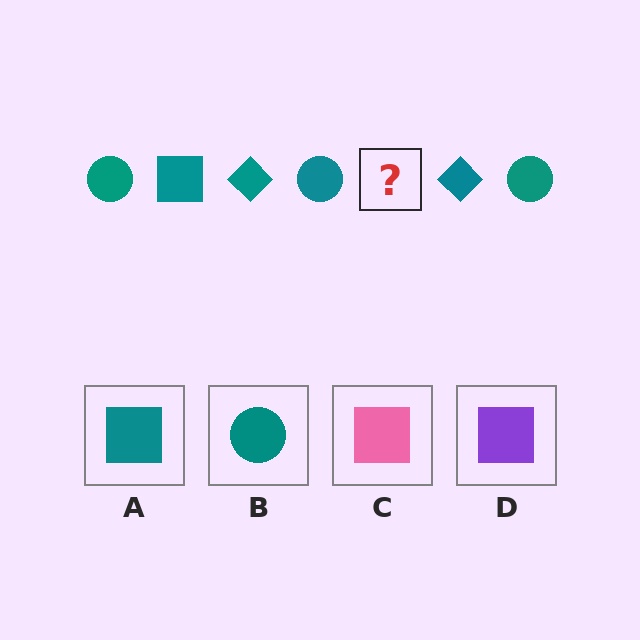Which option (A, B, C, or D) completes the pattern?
A.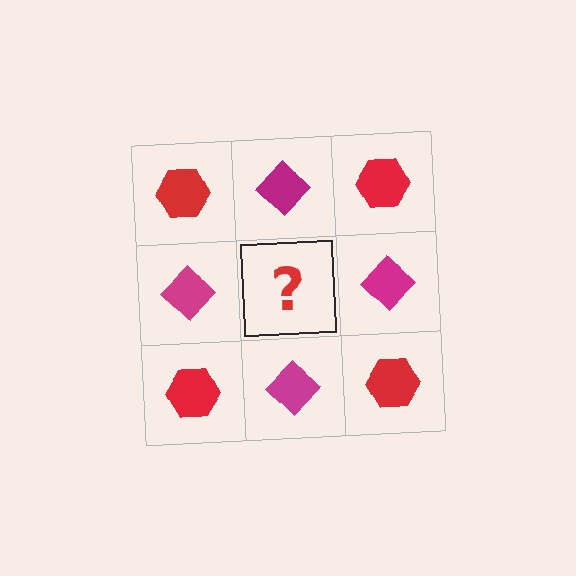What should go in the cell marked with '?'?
The missing cell should contain a red hexagon.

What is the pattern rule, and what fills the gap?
The rule is that it alternates red hexagon and magenta diamond in a checkerboard pattern. The gap should be filled with a red hexagon.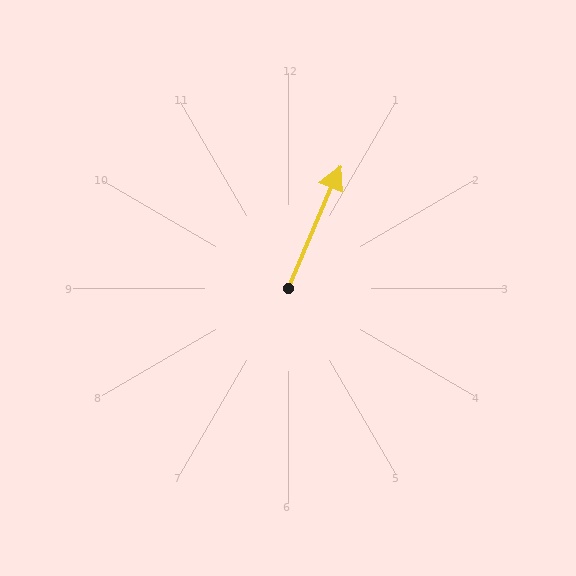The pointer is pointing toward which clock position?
Roughly 1 o'clock.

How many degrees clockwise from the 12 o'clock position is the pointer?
Approximately 23 degrees.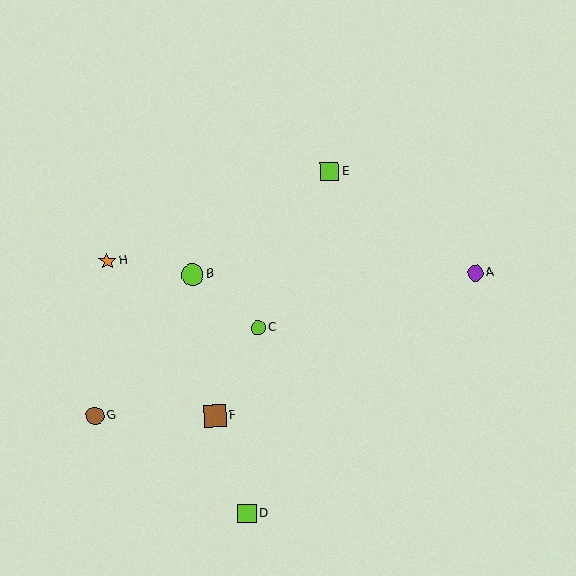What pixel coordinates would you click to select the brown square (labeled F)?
Click at (215, 416) to select the brown square F.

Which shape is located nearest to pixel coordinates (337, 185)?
The lime square (labeled E) at (330, 172) is nearest to that location.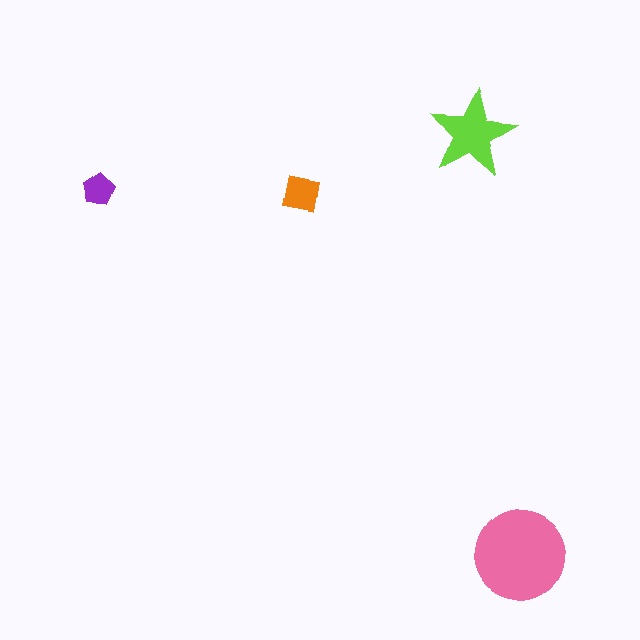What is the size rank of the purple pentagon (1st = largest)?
4th.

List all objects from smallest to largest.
The purple pentagon, the orange square, the lime star, the pink circle.